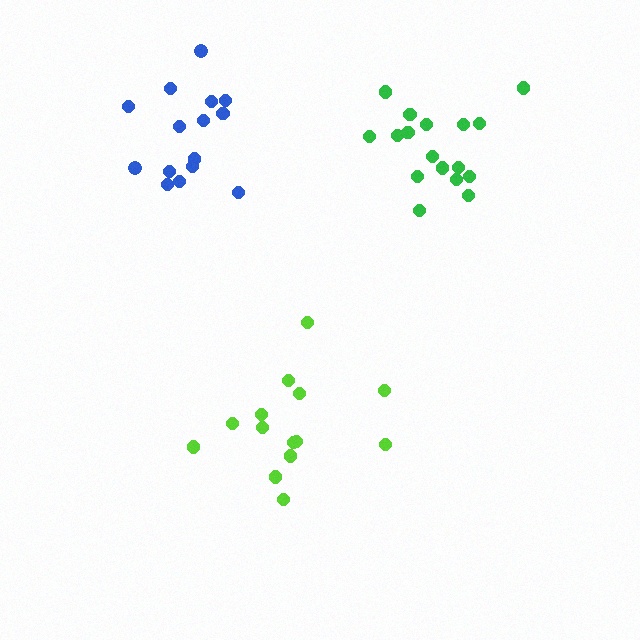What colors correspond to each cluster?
The clusters are colored: blue, lime, green.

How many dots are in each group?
Group 1: 15 dots, Group 2: 14 dots, Group 3: 17 dots (46 total).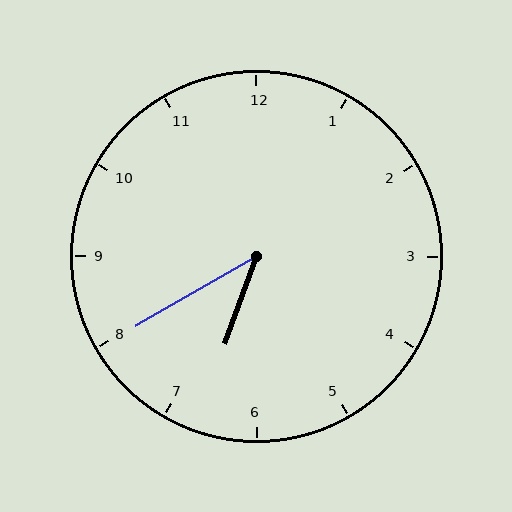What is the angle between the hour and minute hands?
Approximately 40 degrees.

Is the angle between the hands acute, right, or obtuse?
It is acute.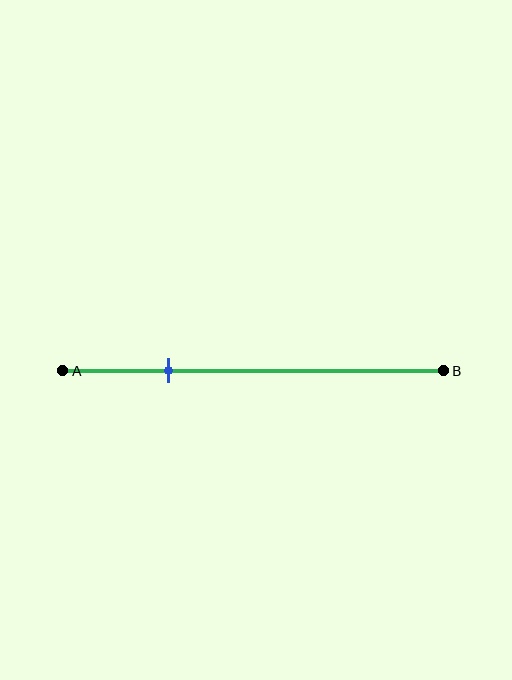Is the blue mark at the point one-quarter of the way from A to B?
Yes, the mark is approximately at the one-quarter point.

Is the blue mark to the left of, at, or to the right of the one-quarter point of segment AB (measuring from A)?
The blue mark is approximately at the one-quarter point of segment AB.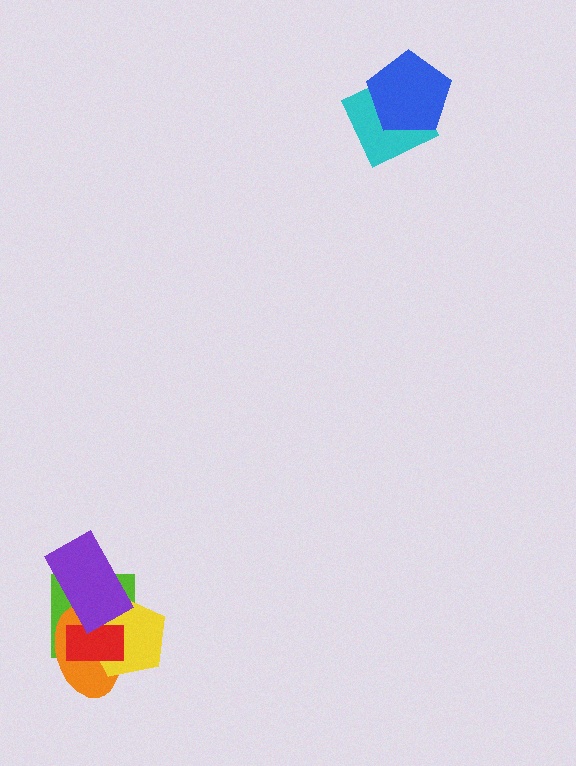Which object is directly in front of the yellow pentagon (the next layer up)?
The red rectangle is directly in front of the yellow pentagon.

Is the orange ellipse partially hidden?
Yes, it is partially covered by another shape.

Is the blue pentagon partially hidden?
No, no other shape covers it.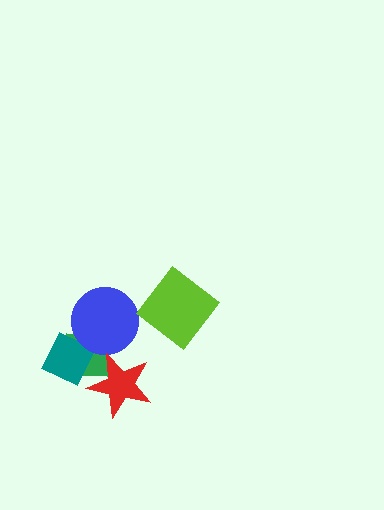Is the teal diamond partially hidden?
Yes, it is partially covered by another shape.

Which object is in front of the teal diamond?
The blue circle is in front of the teal diamond.